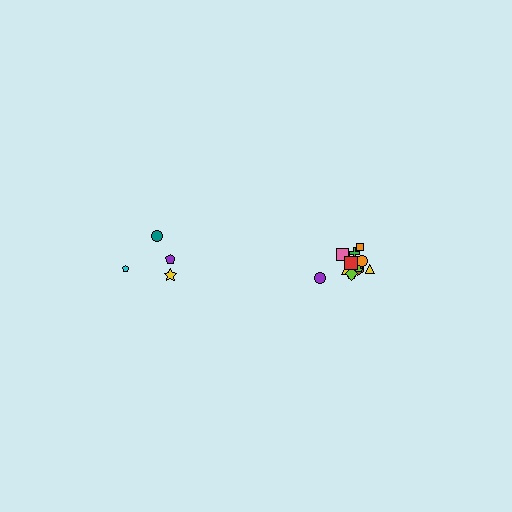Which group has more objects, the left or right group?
The right group.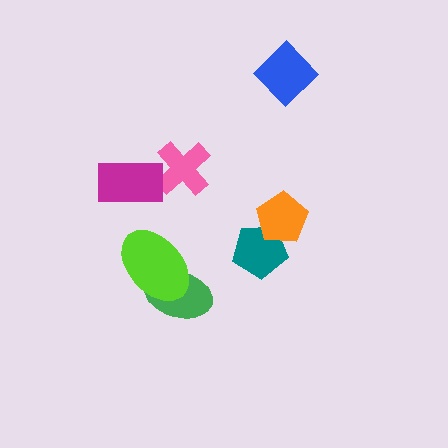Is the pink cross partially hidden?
Yes, it is partially covered by another shape.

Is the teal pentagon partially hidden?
Yes, it is partially covered by another shape.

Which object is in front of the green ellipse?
The lime ellipse is in front of the green ellipse.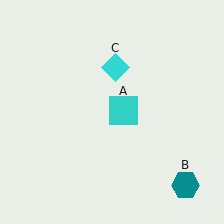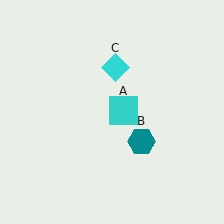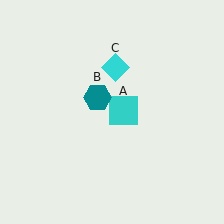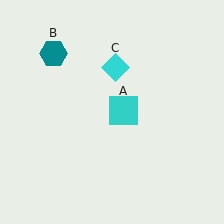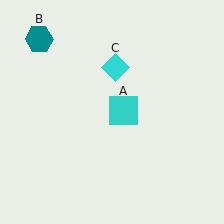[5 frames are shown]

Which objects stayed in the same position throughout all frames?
Cyan square (object A) and cyan diamond (object C) remained stationary.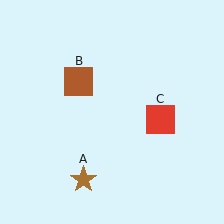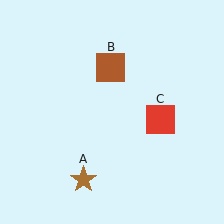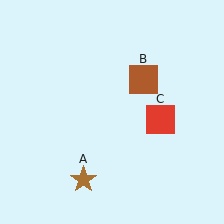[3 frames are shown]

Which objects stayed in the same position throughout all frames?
Brown star (object A) and red square (object C) remained stationary.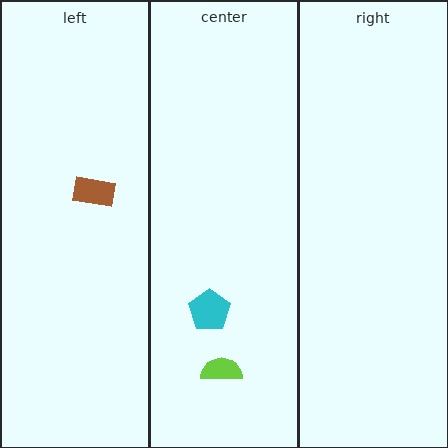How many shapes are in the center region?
2.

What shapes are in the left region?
The brown rectangle.